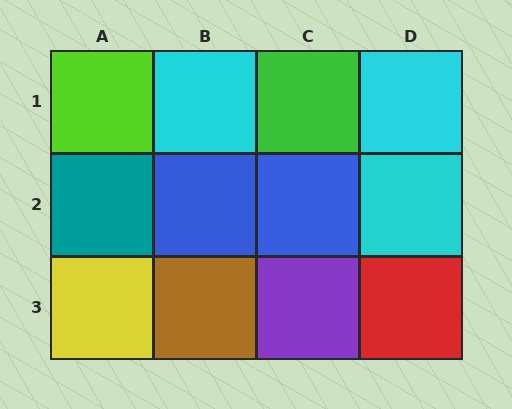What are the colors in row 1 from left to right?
Lime, cyan, green, cyan.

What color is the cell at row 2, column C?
Blue.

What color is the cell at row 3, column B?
Brown.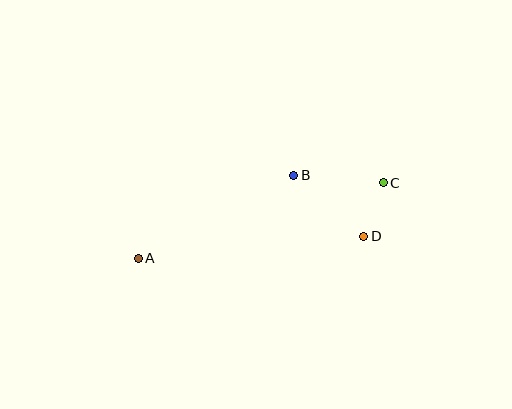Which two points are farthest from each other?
Points A and C are farthest from each other.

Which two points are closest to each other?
Points C and D are closest to each other.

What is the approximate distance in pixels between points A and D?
The distance between A and D is approximately 226 pixels.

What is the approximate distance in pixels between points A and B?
The distance between A and B is approximately 176 pixels.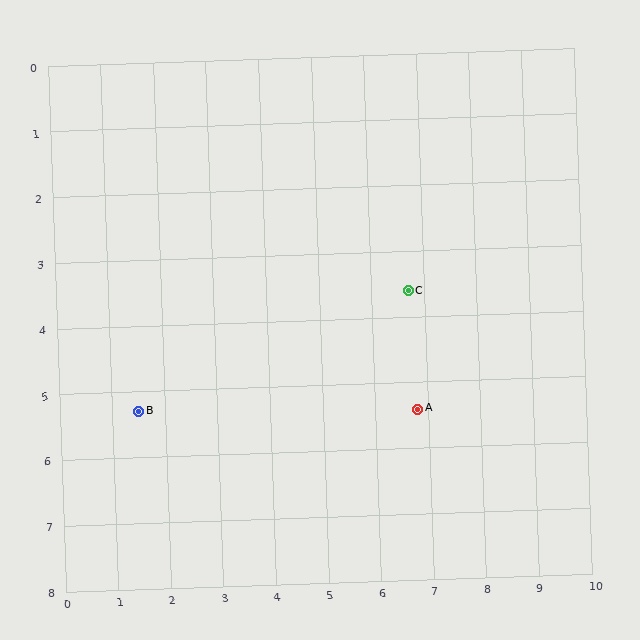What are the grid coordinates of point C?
Point C is at approximately (6.7, 3.6).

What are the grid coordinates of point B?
Point B is at approximately (1.5, 5.3).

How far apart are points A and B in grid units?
Points A and B are about 5.3 grid units apart.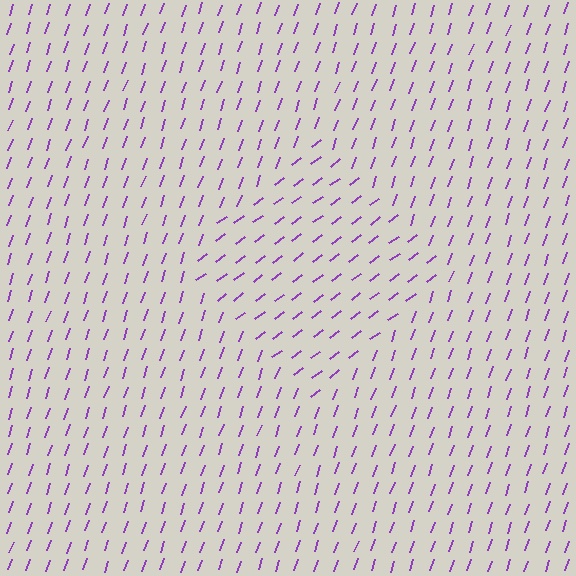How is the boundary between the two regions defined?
The boundary is defined purely by a change in line orientation (approximately 35 degrees difference). All lines are the same color and thickness.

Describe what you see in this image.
The image is filled with small purple line segments. A diamond region in the image has lines oriented differently from the surrounding lines, creating a visible texture boundary.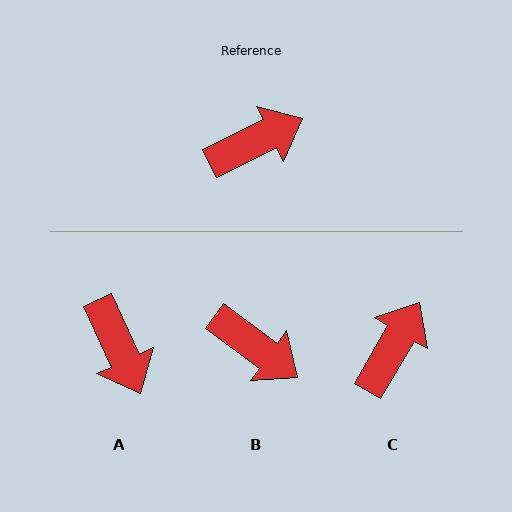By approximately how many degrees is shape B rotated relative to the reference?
Approximately 62 degrees clockwise.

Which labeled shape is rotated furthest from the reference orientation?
A, about 91 degrees away.